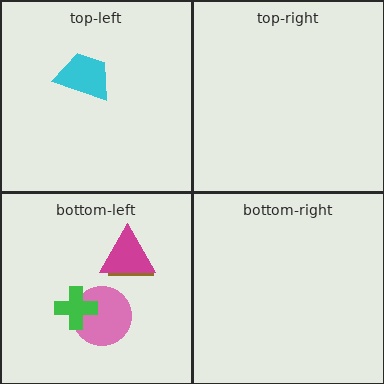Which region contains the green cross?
The bottom-left region.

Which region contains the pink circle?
The bottom-left region.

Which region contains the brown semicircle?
The bottom-left region.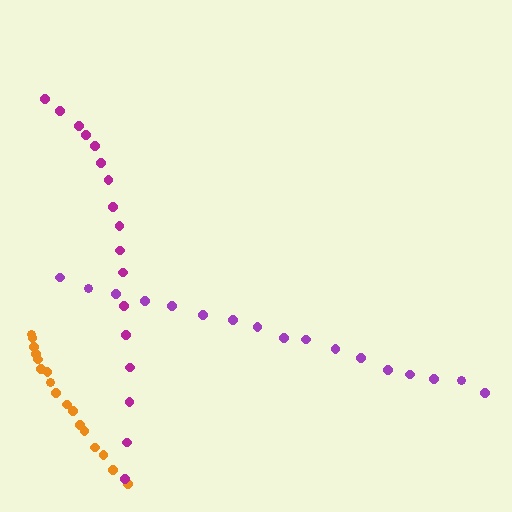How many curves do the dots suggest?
There are 3 distinct paths.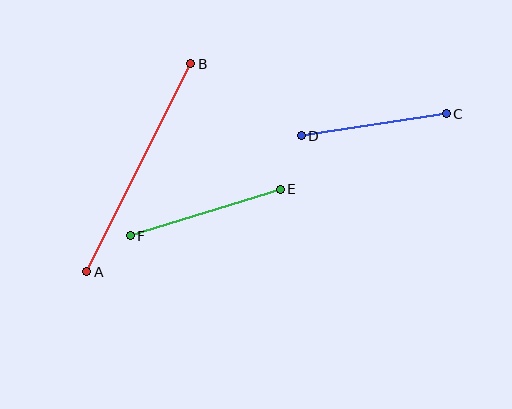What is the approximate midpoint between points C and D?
The midpoint is at approximately (374, 125) pixels.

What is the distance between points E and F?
The distance is approximately 157 pixels.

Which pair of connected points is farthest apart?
Points A and B are farthest apart.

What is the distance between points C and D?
The distance is approximately 146 pixels.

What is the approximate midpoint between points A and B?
The midpoint is at approximately (139, 168) pixels.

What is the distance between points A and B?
The distance is approximately 233 pixels.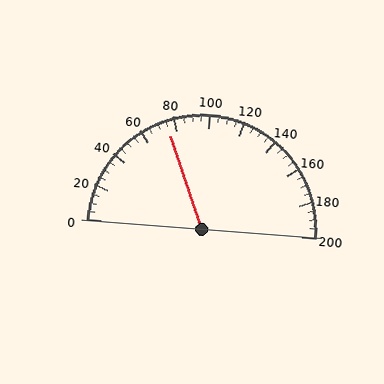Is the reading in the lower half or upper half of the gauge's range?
The reading is in the lower half of the range (0 to 200).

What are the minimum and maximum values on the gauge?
The gauge ranges from 0 to 200.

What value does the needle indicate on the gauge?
The needle indicates approximately 75.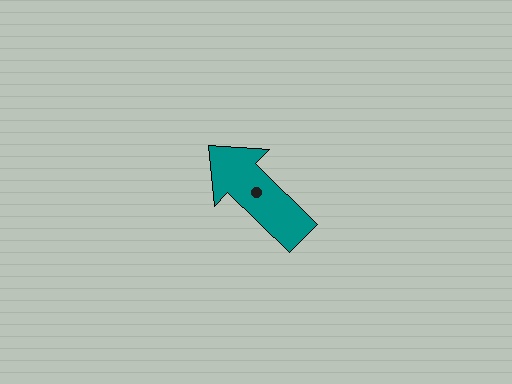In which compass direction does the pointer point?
Northwest.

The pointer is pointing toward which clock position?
Roughly 10 o'clock.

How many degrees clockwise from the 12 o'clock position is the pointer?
Approximately 314 degrees.